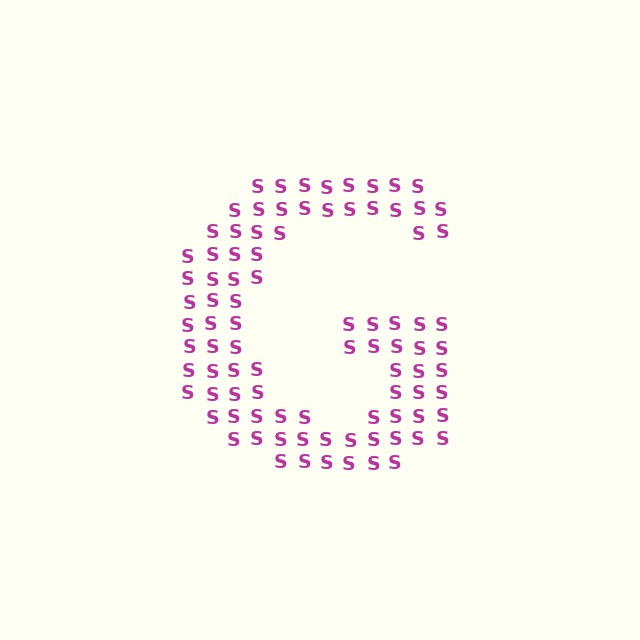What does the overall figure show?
The overall figure shows the letter G.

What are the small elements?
The small elements are letter S's.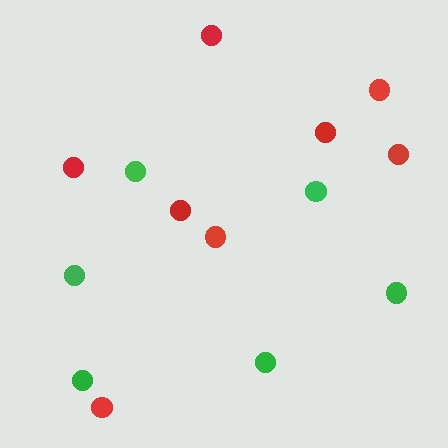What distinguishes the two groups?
There are 2 groups: one group of red circles (8) and one group of green circles (6).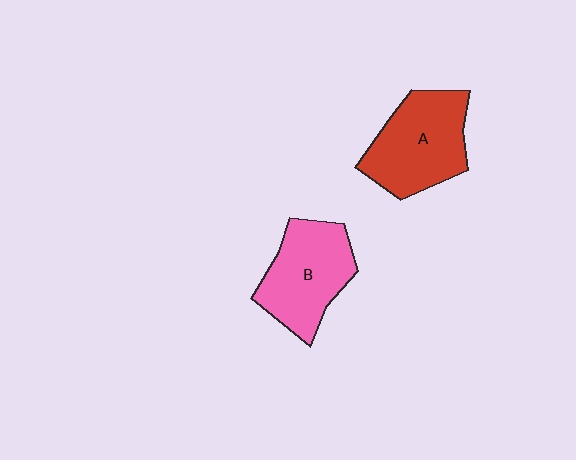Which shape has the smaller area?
Shape B (pink).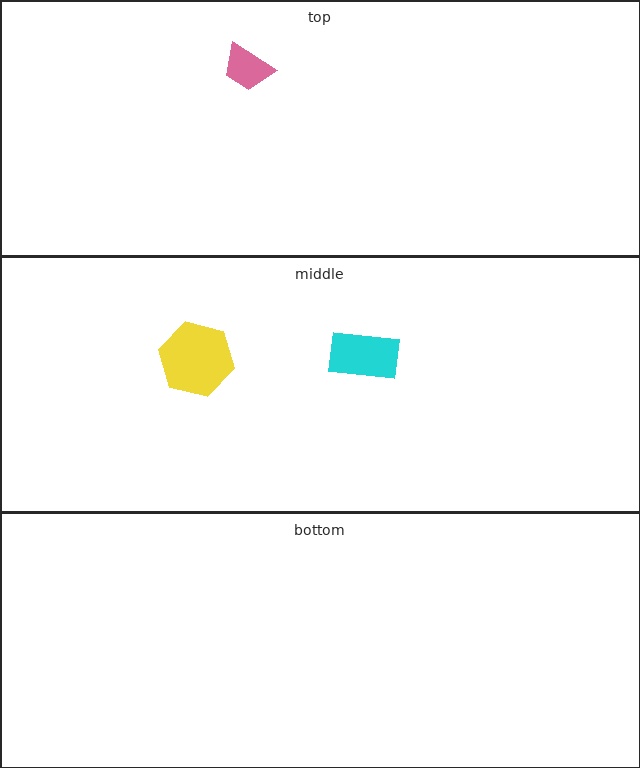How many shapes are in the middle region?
2.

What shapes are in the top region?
The pink trapezoid.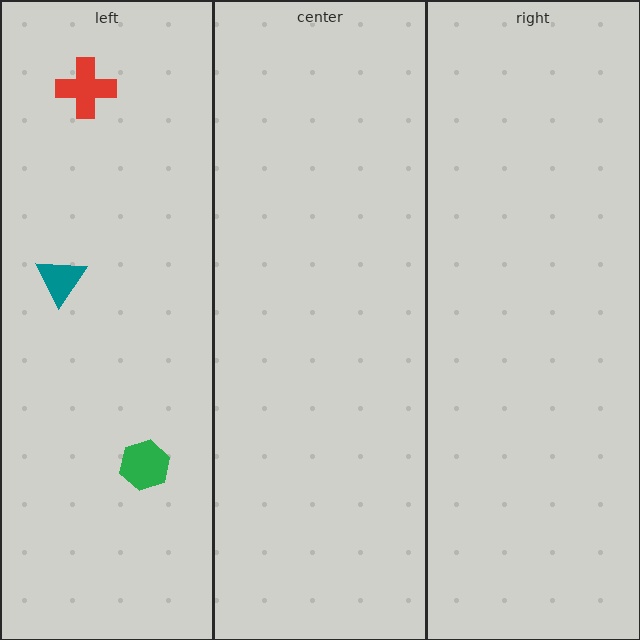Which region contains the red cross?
The left region.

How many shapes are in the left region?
3.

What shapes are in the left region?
The red cross, the teal triangle, the green hexagon.